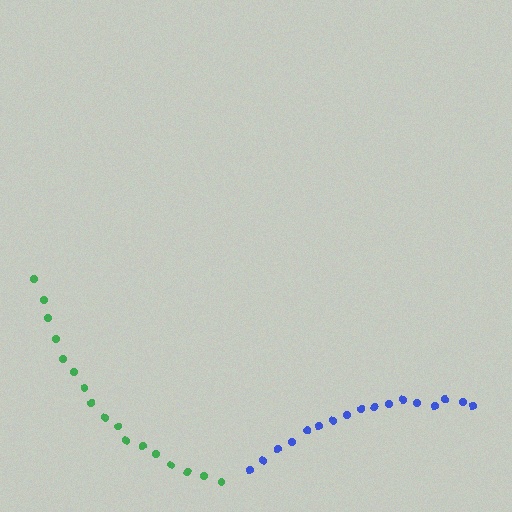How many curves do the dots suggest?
There are 2 distinct paths.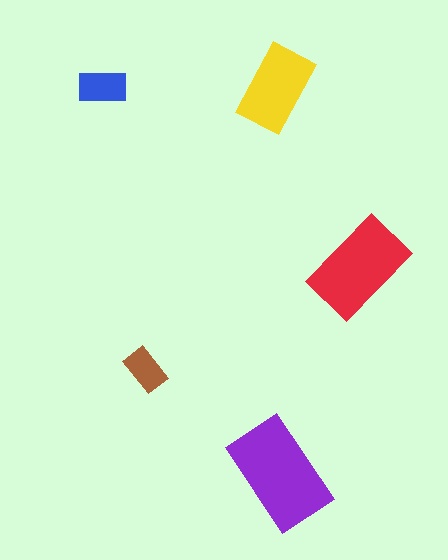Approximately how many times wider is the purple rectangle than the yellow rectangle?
About 1.5 times wider.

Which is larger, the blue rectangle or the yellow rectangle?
The yellow one.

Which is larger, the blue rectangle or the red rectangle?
The red one.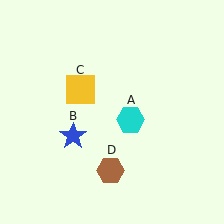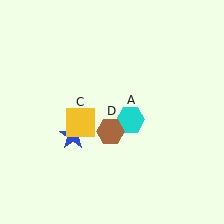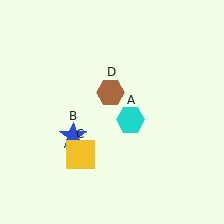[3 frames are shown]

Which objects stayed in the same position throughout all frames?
Cyan hexagon (object A) and blue star (object B) remained stationary.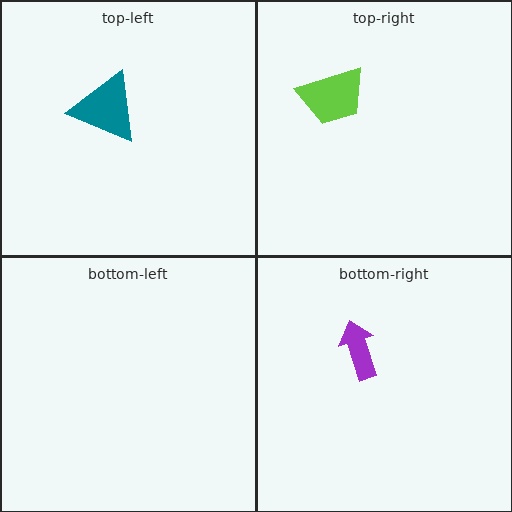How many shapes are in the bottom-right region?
1.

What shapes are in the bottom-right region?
The purple arrow.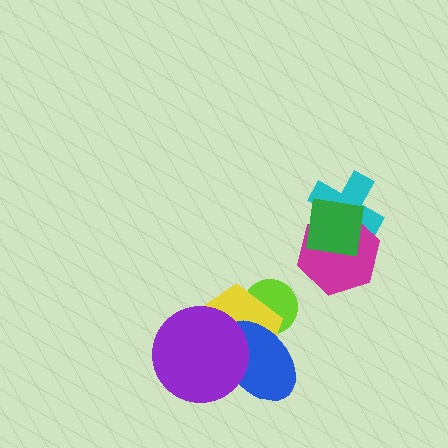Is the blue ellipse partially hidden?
Yes, it is partially covered by another shape.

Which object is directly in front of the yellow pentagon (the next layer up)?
The blue ellipse is directly in front of the yellow pentagon.